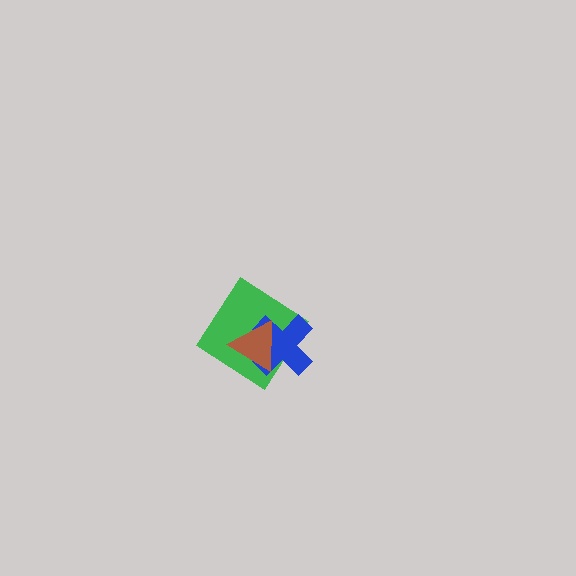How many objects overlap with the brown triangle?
2 objects overlap with the brown triangle.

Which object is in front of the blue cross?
The brown triangle is in front of the blue cross.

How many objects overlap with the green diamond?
2 objects overlap with the green diamond.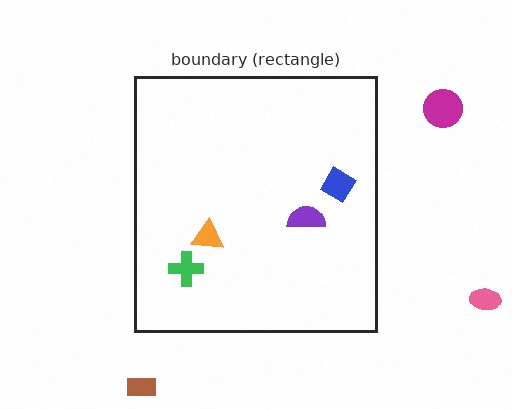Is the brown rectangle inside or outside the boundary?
Outside.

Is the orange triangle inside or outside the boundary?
Inside.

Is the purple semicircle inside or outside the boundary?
Inside.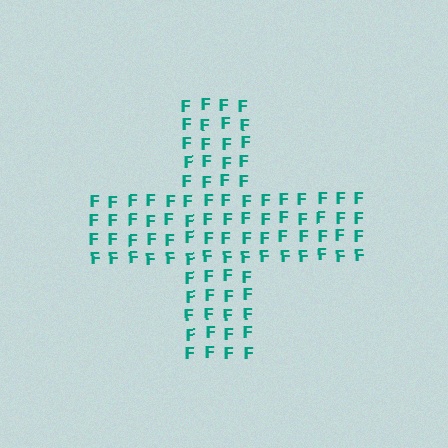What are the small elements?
The small elements are letter F's.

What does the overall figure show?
The overall figure shows a cross.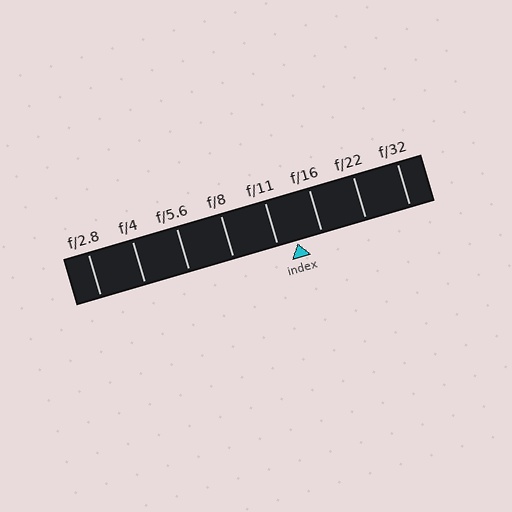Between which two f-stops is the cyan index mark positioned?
The index mark is between f/11 and f/16.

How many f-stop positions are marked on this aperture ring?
There are 8 f-stop positions marked.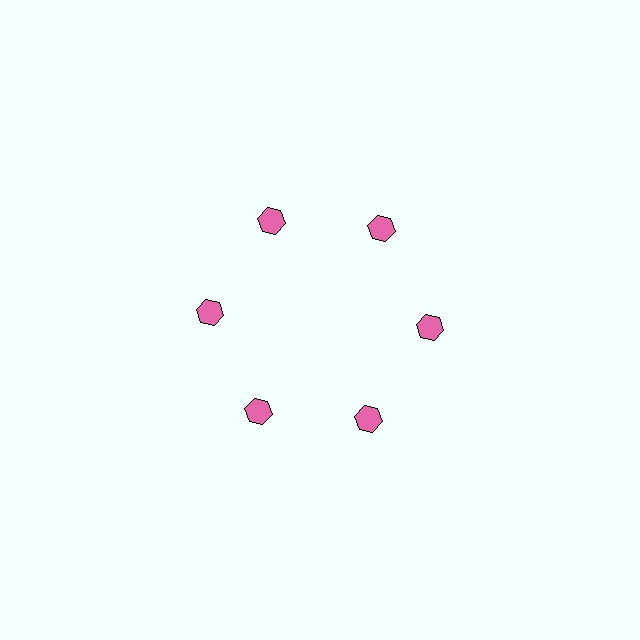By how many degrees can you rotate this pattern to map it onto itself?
The pattern maps onto itself every 60 degrees of rotation.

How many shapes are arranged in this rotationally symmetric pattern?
There are 6 shapes, arranged in 6 groups of 1.